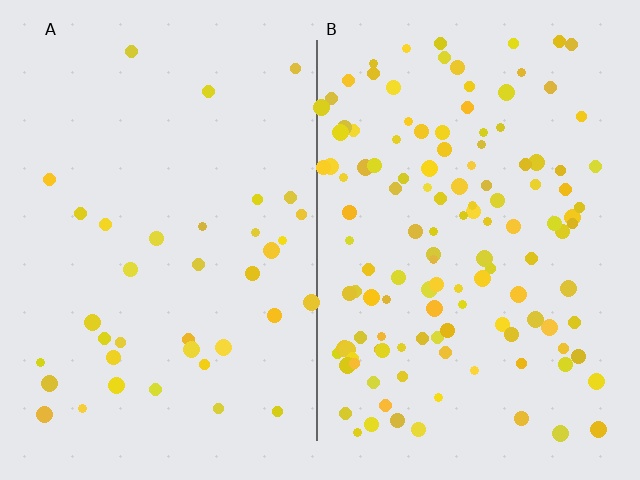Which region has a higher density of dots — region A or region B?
B (the right).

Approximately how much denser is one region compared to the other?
Approximately 3.4× — region B over region A.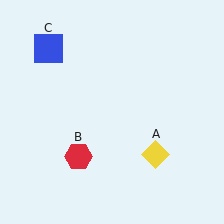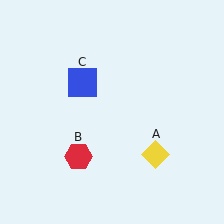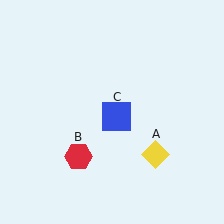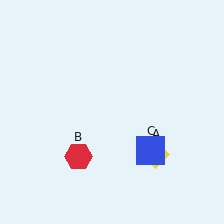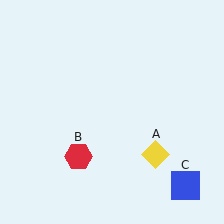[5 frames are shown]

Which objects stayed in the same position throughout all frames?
Yellow diamond (object A) and red hexagon (object B) remained stationary.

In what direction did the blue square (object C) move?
The blue square (object C) moved down and to the right.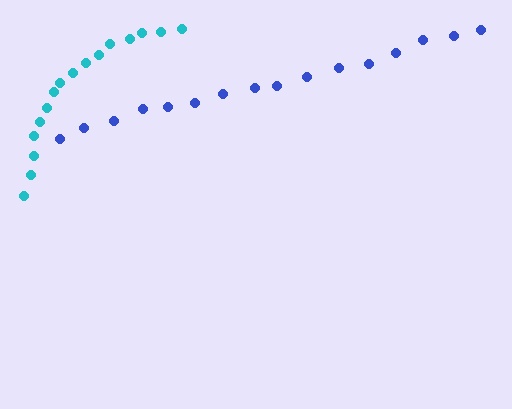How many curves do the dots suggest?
There are 2 distinct paths.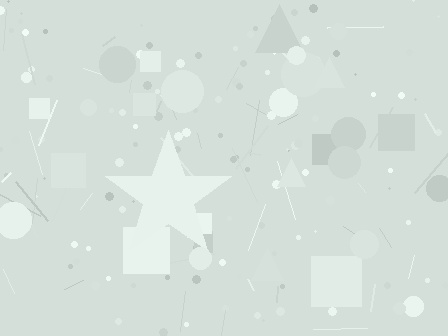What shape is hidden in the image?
A star is hidden in the image.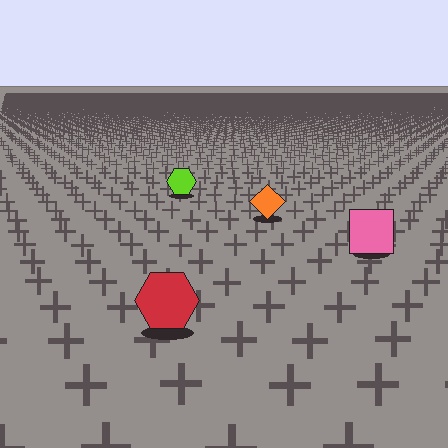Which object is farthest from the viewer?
The lime hexagon is farthest from the viewer. It appears smaller and the ground texture around it is denser.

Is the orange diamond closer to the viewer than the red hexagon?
No. The red hexagon is closer — you can tell from the texture gradient: the ground texture is coarser near it.